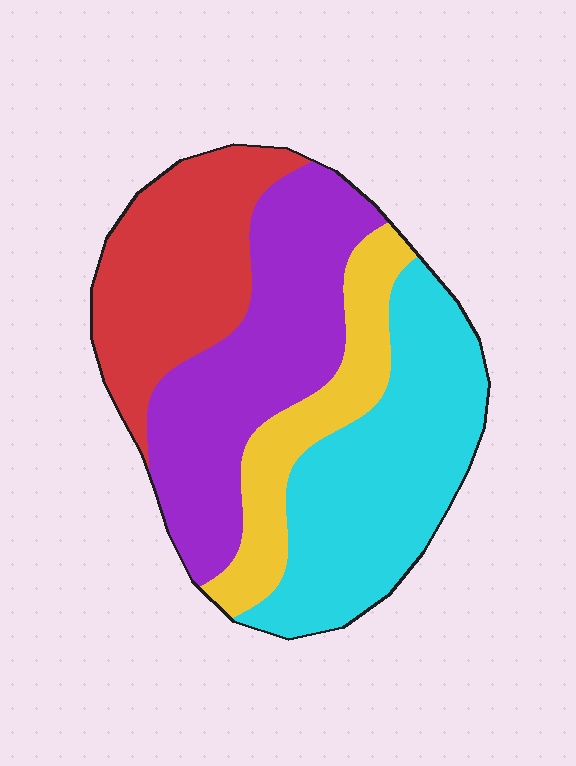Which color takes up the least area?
Yellow, at roughly 15%.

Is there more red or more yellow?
Red.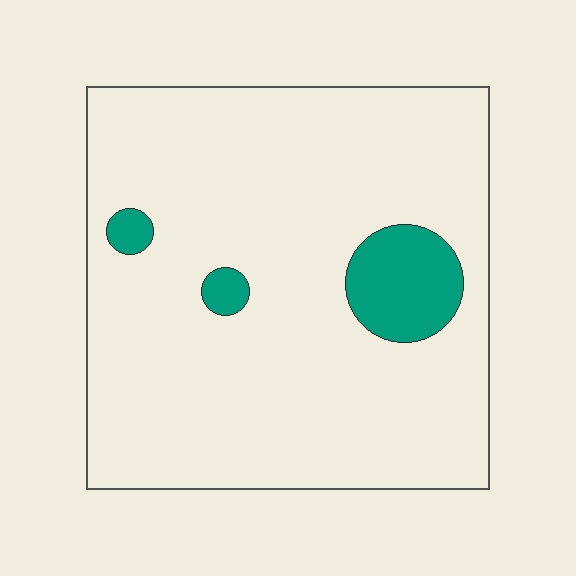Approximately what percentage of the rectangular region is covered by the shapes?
Approximately 10%.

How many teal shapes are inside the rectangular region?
3.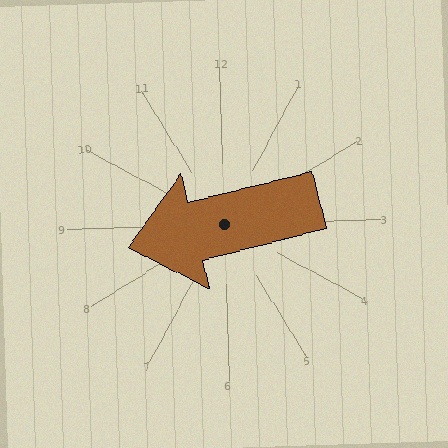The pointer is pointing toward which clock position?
Roughly 9 o'clock.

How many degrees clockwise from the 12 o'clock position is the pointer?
Approximately 258 degrees.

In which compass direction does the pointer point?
West.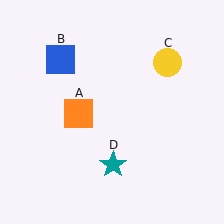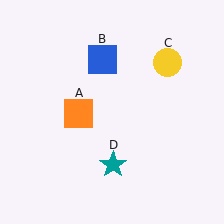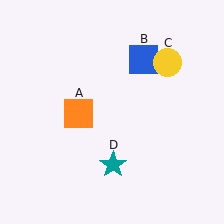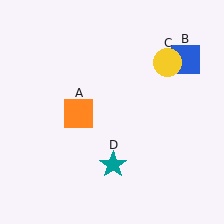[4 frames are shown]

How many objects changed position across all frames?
1 object changed position: blue square (object B).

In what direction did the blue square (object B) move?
The blue square (object B) moved right.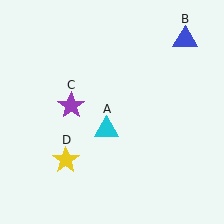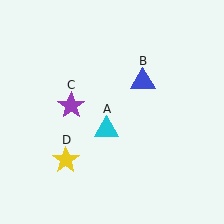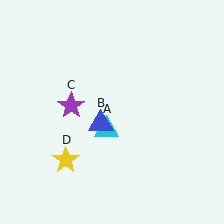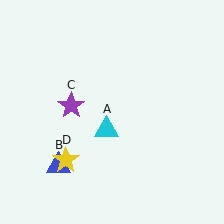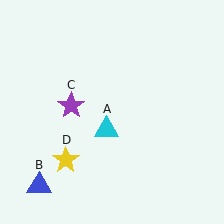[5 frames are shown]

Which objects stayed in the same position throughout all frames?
Cyan triangle (object A) and purple star (object C) and yellow star (object D) remained stationary.